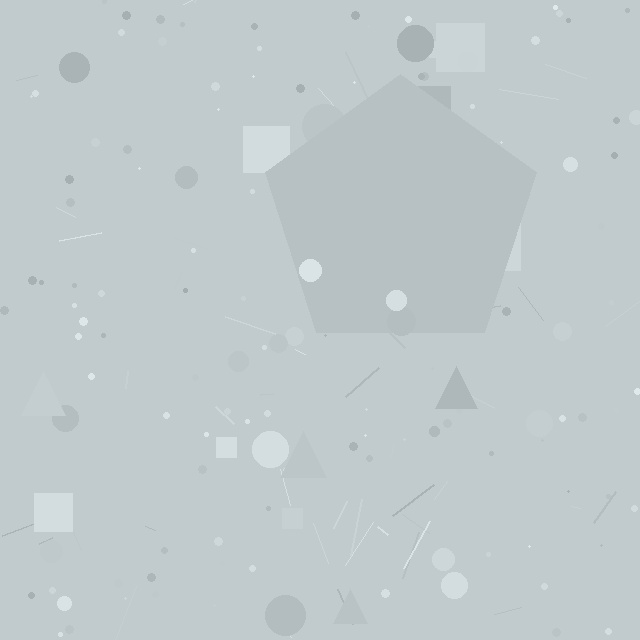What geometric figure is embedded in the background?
A pentagon is embedded in the background.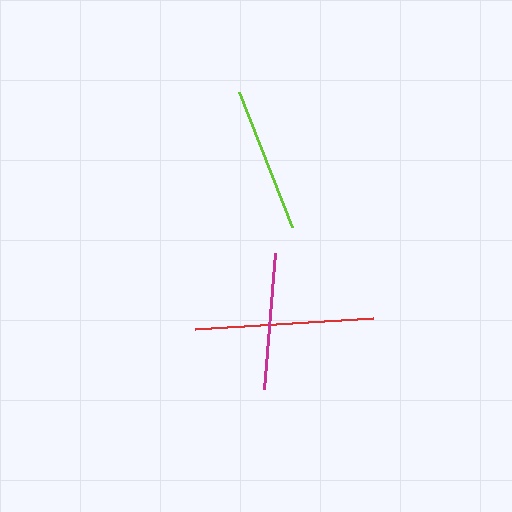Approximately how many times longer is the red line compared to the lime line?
The red line is approximately 1.2 times the length of the lime line.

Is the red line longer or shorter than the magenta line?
The red line is longer than the magenta line.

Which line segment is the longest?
The red line is the longest at approximately 179 pixels.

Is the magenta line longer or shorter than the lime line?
The lime line is longer than the magenta line.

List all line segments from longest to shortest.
From longest to shortest: red, lime, magenta.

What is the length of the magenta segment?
The magenta segment is approximately 137 pixels long.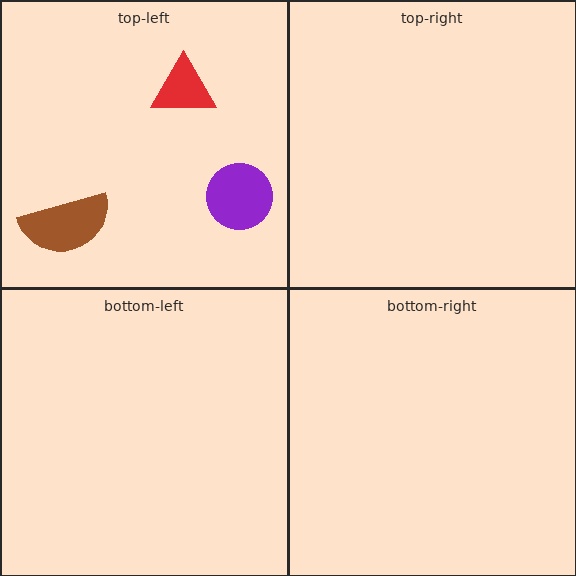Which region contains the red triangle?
The top-left region.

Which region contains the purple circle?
The top-left region.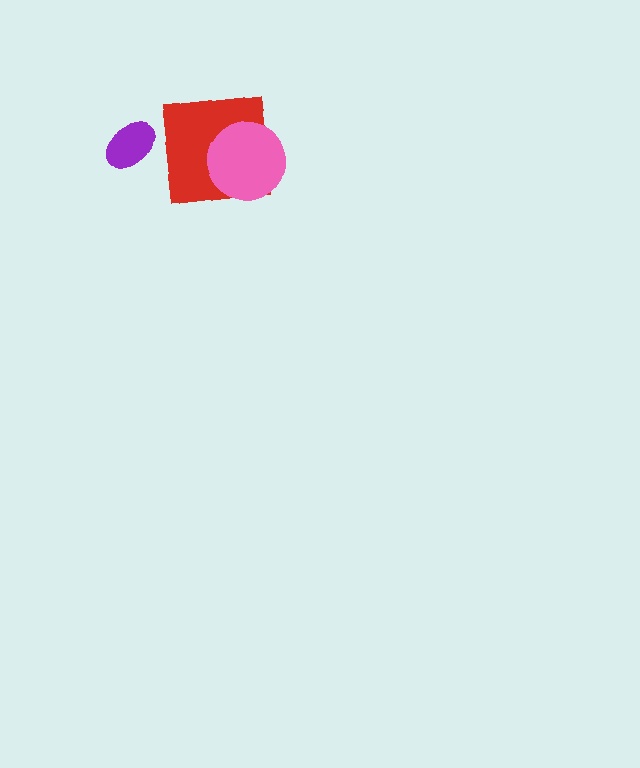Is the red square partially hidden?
Yes, it is partially covered by another shape.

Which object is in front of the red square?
The pink circle is in front of the red square.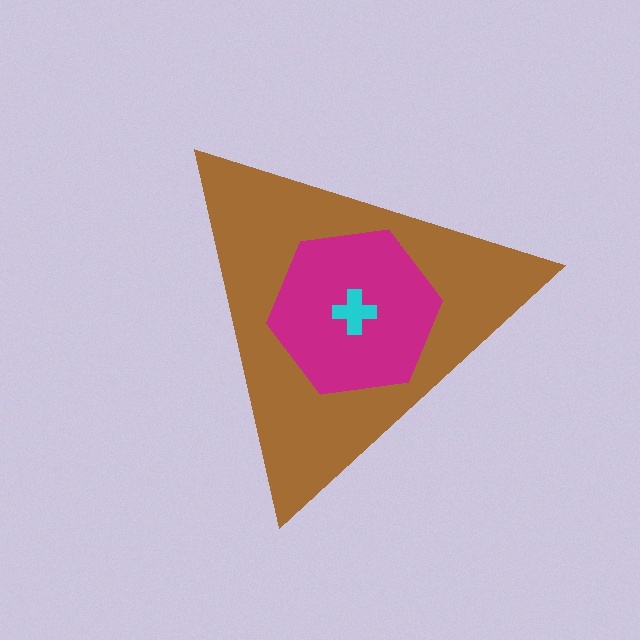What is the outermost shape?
The brown triangle.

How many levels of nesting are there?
3.